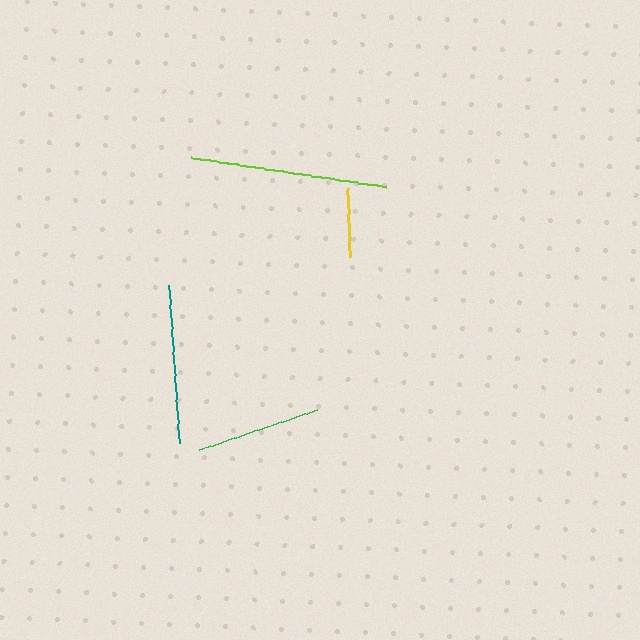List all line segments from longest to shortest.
From longest to shortest: lime, teal, green, yellow.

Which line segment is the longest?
The lime line is the longest at approximately 198 pixels.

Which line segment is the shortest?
The yellow line is the shortest at approximately 69 pixels.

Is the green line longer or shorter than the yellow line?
The green line is longer than the yellow line.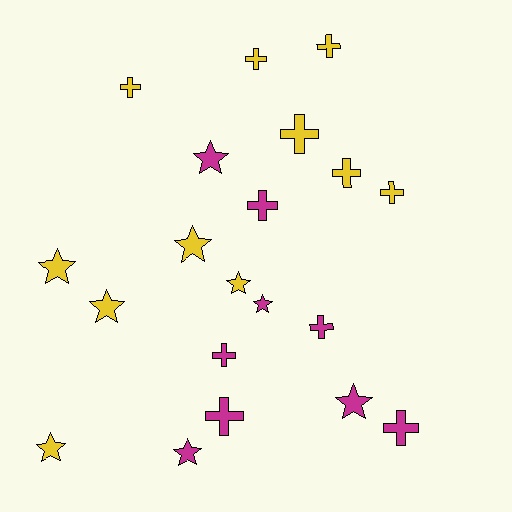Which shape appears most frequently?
Cross, with 11 objects.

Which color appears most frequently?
Yellow, with 11 objects.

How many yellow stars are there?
There are 5 yellow stars.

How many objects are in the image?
There are 20 objects.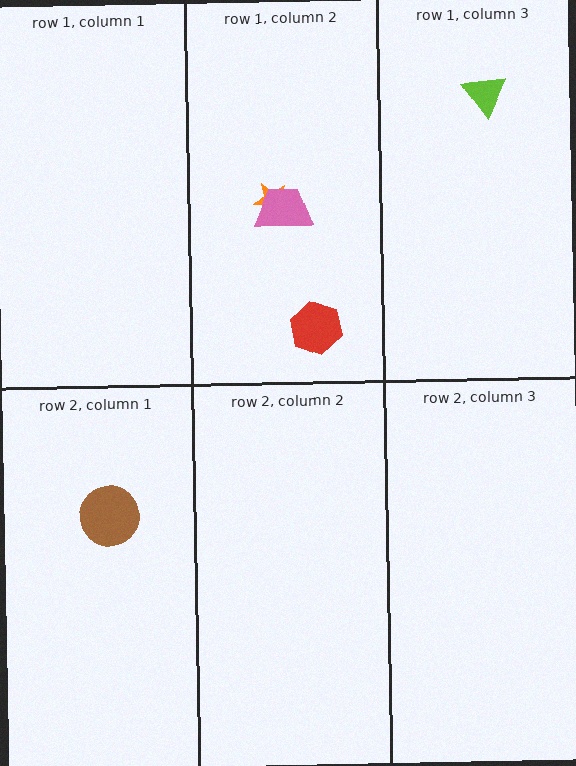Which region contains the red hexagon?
The row 1, column 2 region.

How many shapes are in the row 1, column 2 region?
3.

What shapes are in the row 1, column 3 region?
The lime triangle.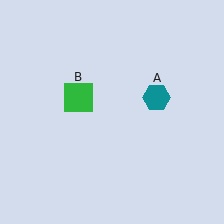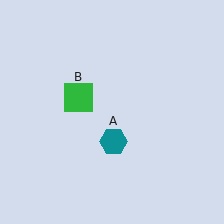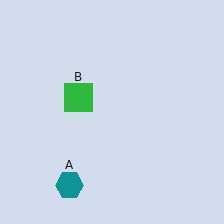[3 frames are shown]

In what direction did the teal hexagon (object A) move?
The teal hexagon (object A) moved down and to the left.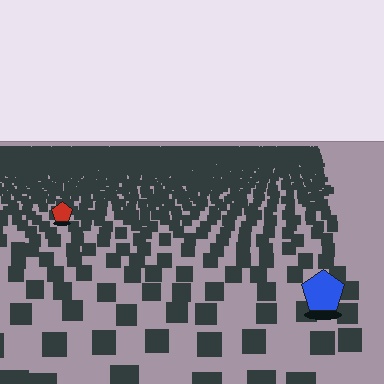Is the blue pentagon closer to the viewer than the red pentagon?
Yes. The blue pentagon is closer — you can tell from the texture gradient: the ground texture is coarser near it.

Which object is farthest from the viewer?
The red pentagon is farthest from the viewer. It appears smaller and the ground texture around it is denser.